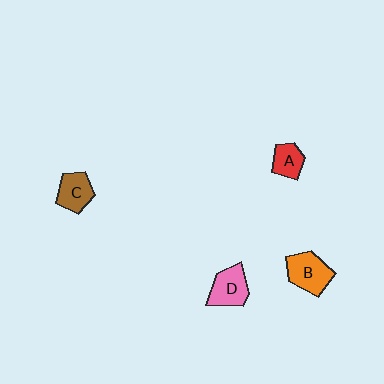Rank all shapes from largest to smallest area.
From largest to smallest: B (orange), D (pink), C (brown), A (red).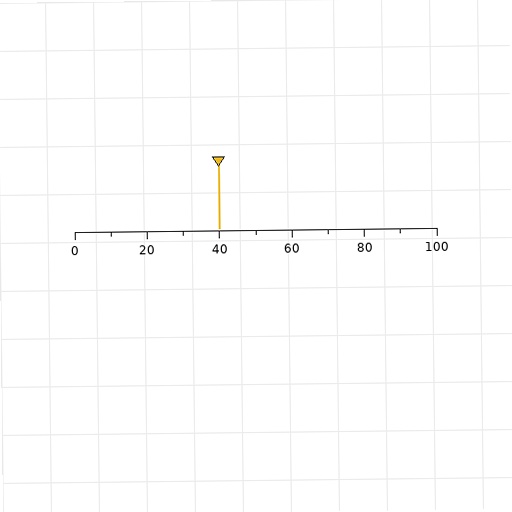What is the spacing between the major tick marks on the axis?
The major ticks are spaced 20 apart.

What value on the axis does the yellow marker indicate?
The marker indicates approximately 40.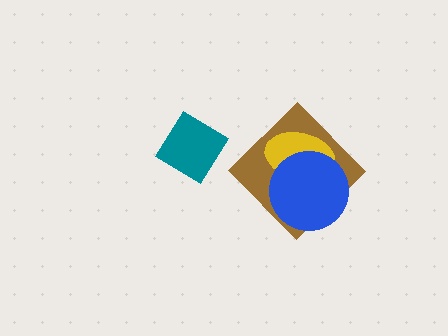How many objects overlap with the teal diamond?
0 objects overlap with the teal diamond.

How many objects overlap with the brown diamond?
2 objects overlap with the brown diamond.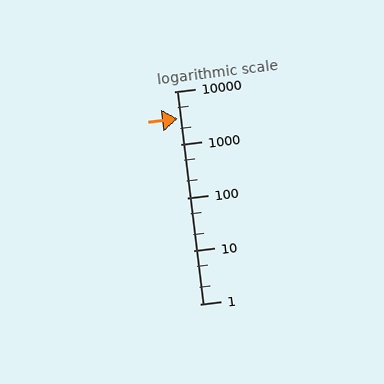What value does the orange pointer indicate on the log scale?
The pointer indicates approximately 3000.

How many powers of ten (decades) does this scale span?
The scale spans 4 decades, from 1 to 10000.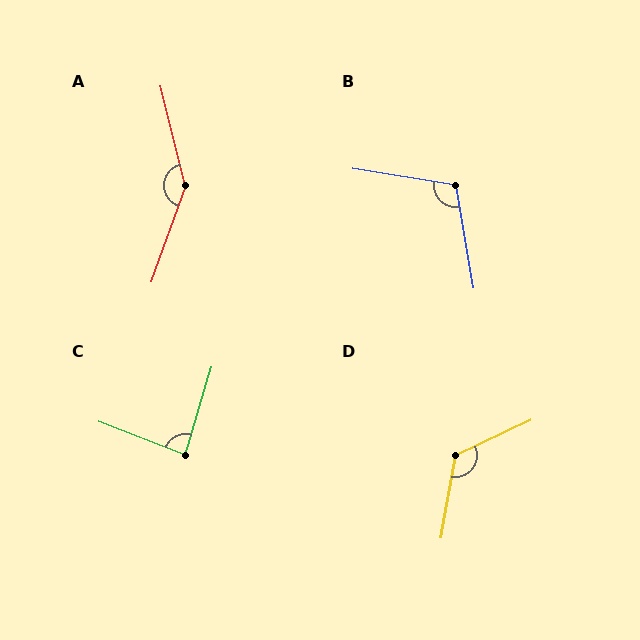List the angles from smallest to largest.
C (85°), B (109°), D (125°), A (147°).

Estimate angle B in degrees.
Approximately 109 degrees.